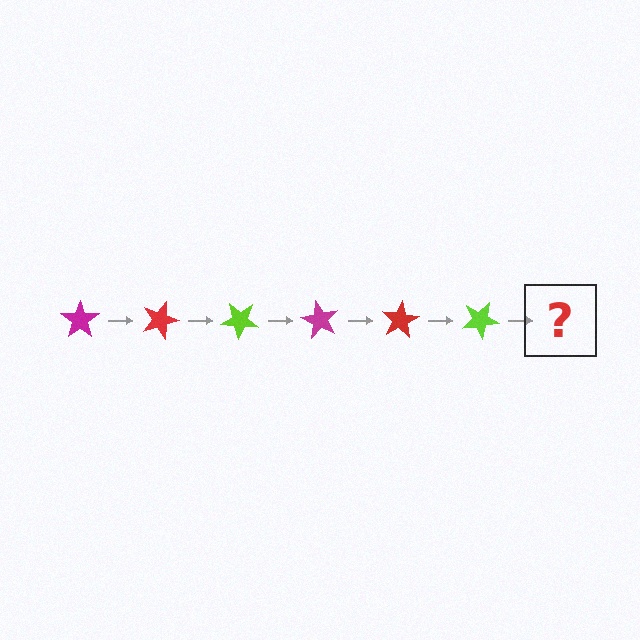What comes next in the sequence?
The next element should be a magenta star, rotated 120 degrees from the start.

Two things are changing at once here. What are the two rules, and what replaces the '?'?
The two rules are that it rotates 20 degrees each step and the color cycles through magenta, red, and lime. The '?' should be a magenta star, rotated 120 degrees from the start.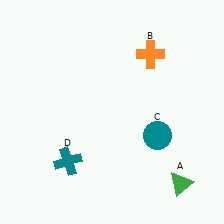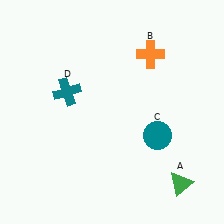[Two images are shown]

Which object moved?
The teal cross (D) moved up.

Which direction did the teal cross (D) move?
The teal cross (D) moved up.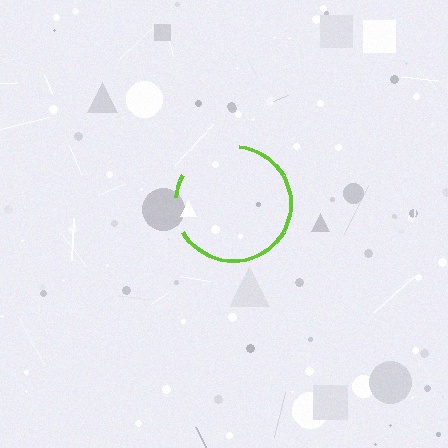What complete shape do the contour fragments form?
The contour fragments form a circle.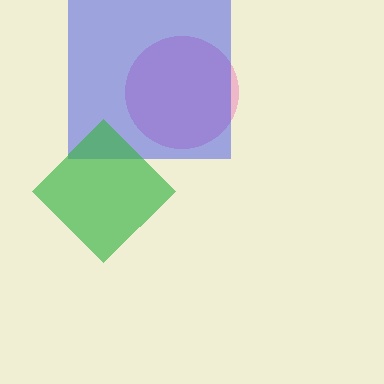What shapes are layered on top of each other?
The layered shapes are: a pink circle, a blue square, a green diamond.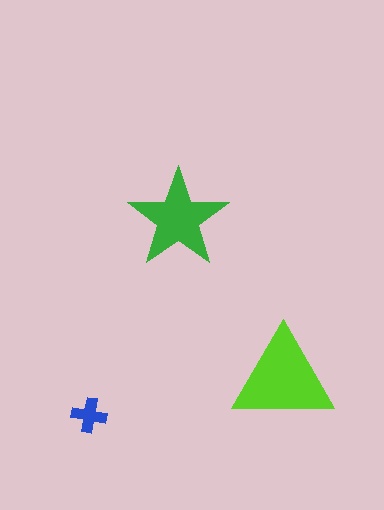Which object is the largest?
The lime triangle.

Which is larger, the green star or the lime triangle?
The lime triangle.